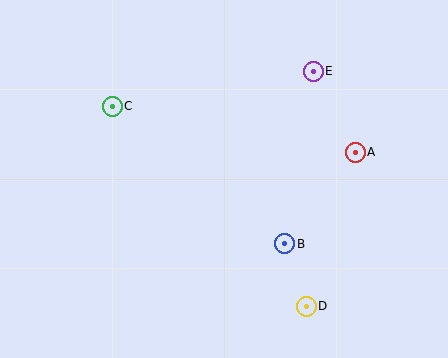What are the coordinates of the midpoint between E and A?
The midpoint between E and A is at (334, 112).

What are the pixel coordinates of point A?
Point A is at (355, 152).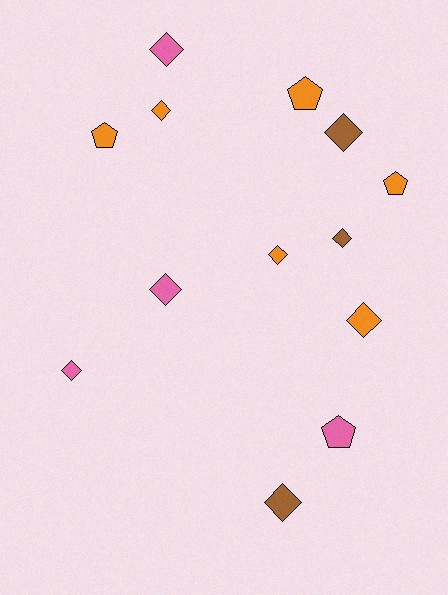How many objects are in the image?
There are 13 objects.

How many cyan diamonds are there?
There are no cyan diamonds.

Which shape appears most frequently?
Diamond, with 9 objects.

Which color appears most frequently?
Orange, with 6 objects.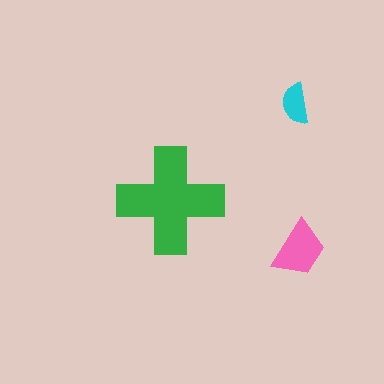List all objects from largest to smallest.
The green cross, the pink trapezoid, the cyan semicircle.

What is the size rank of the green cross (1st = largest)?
1st.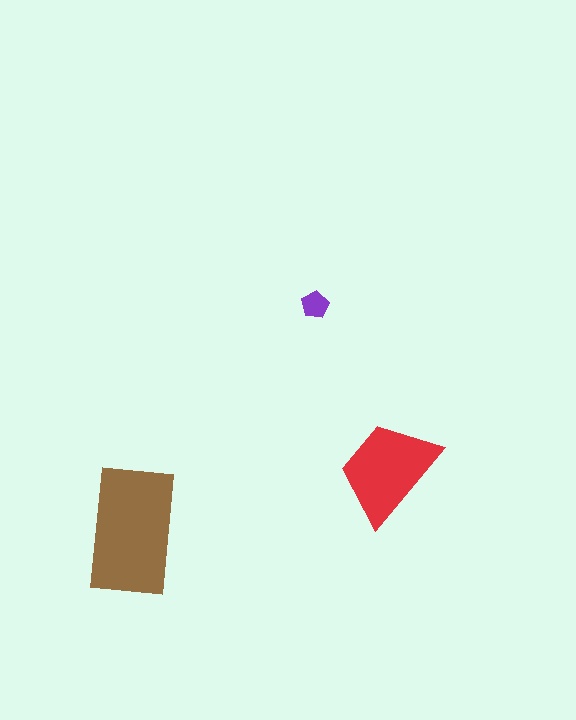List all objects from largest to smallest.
The brown rectangle, the red trapezoid, the purple pentagon.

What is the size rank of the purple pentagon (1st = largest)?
3rd.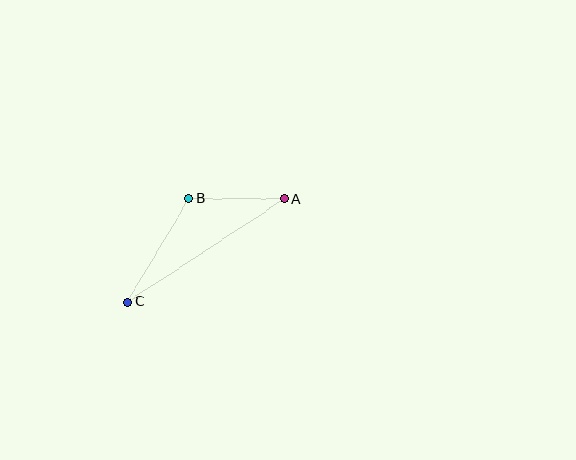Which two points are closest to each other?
Points A and B are closest to each other.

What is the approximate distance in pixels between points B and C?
The distance between B and C is approximately 121 pixels.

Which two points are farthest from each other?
Points A and C are farthest from each other.